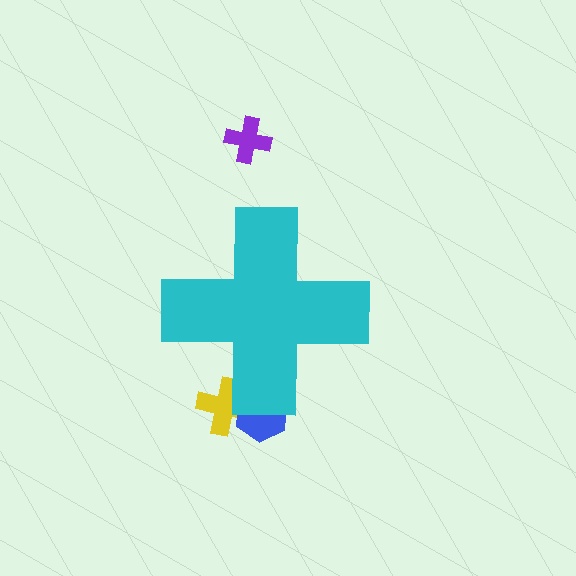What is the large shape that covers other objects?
A cyan cross.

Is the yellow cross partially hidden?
Yes, the yellow cross is partially hidden behind the cyan cross.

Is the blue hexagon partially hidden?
Yes, the blue hexagon is partially hidden behind the cyan cross.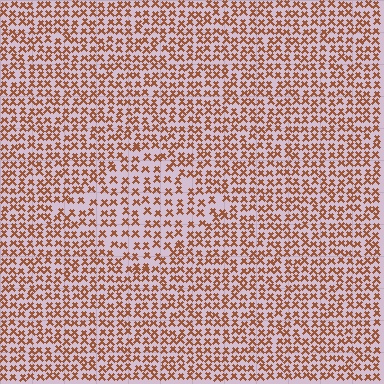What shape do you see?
I see a diamond.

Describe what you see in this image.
The image contains small brown elements arranged at two different densities. A diamond-shaped region is visible where the elements are less densely packed than the surrounding area.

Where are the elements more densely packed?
The elements are more densely packed outside the diamond boundary.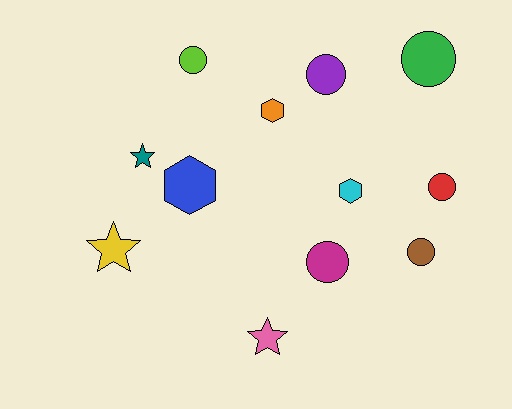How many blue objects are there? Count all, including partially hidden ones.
There is 1 blue object.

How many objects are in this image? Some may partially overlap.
There are 12 objects.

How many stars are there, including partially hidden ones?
There are 3 stars.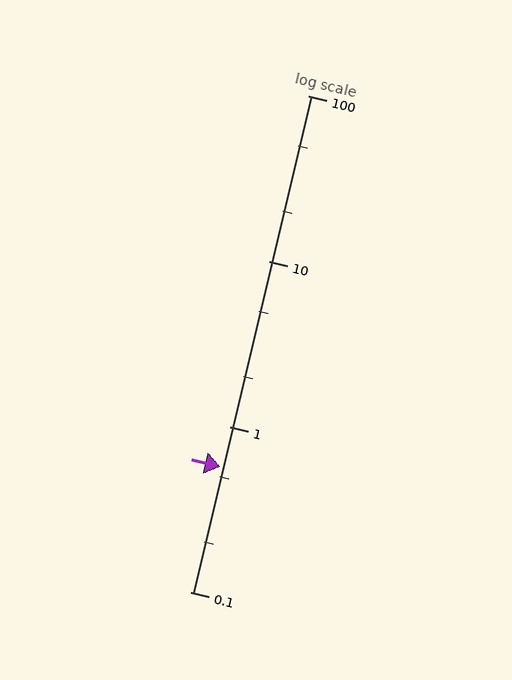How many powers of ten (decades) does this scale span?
The scale spans 3 decades, from 0.1 to 100.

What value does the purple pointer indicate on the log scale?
The pointer indicates approximately 0.57.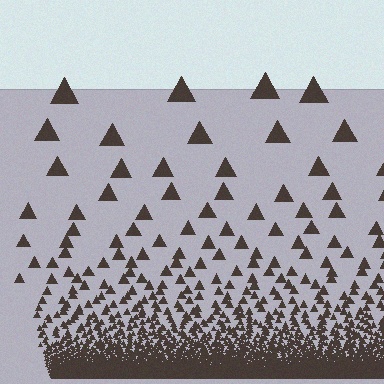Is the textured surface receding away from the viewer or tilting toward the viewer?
The surface appears to tilt toward the viewer. Texture elements get larger and sparser toward the top.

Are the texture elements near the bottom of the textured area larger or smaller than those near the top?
Smaller. The gradient is inverted — elements near the bottom are smaller and denser.